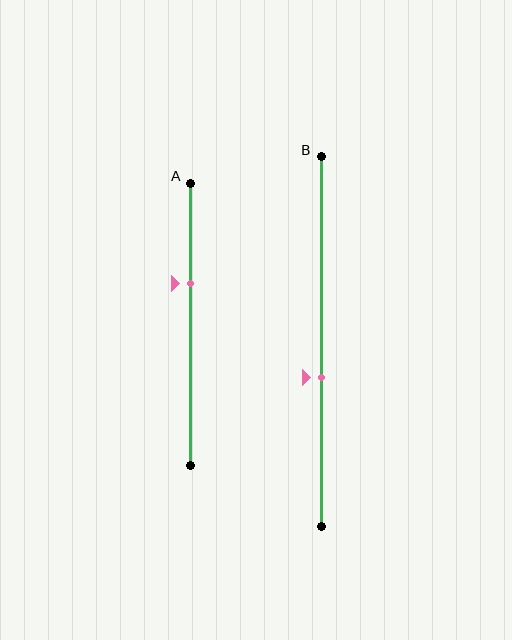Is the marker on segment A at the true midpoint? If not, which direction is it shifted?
No, the marker on segment A is shifted upward by about 15% of the segment length.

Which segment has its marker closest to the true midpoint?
Segment B has its marker closest to the true midpoint.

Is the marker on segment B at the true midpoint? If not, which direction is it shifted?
No, the marker on segment B is shifted downward by about 10% of the segment length.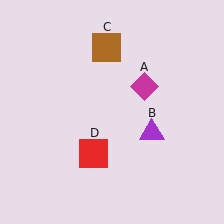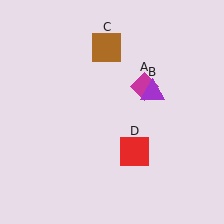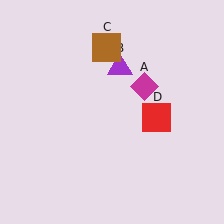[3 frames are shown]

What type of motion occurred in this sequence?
The purple triangle (object B), red square (object D) rotated counterclockwise around the center of the scene.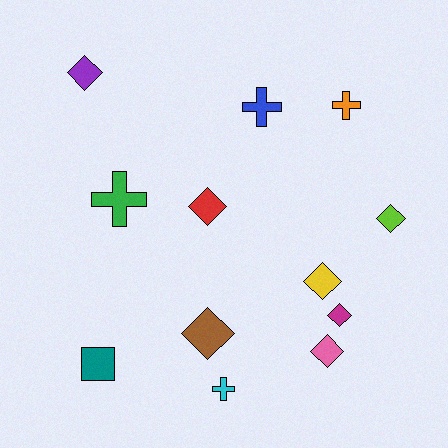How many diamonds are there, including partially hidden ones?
There are 7 diamonds.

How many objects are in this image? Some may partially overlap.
There are 12 objects.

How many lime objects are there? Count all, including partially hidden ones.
There is 1 lime object.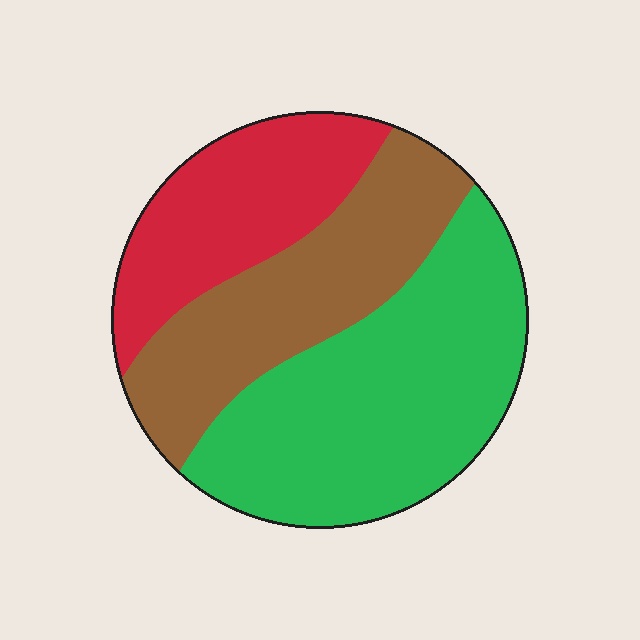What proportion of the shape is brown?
Brown covers roughly 30% of the shape.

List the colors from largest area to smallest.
From largest to smallest: green, brown, red.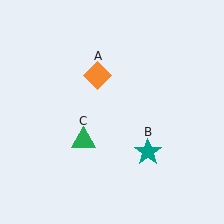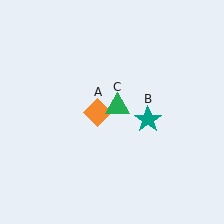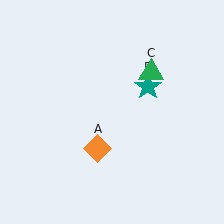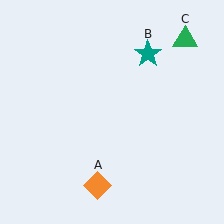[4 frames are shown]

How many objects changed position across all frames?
3 objects changed position: orange diamond (object A), teal star (object B), green triangle (object C).